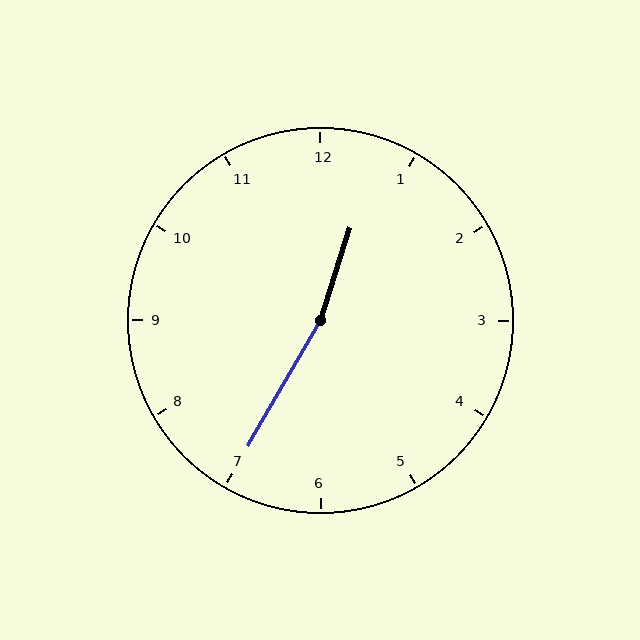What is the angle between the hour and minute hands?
Approximately 168 degrees.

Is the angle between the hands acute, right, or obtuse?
It is obtuse.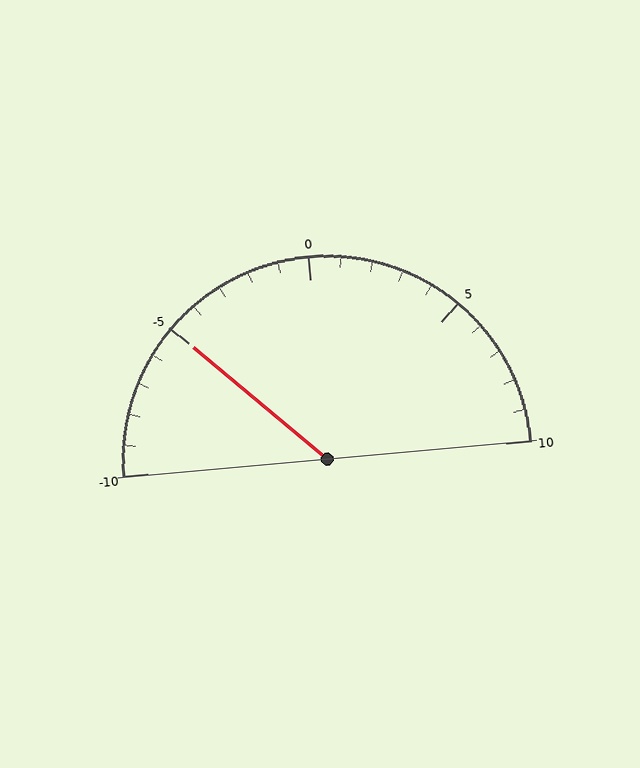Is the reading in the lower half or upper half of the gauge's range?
The reading is in the lower half of the range (-10 to 10).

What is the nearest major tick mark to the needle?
The nearest major tick mark is -5.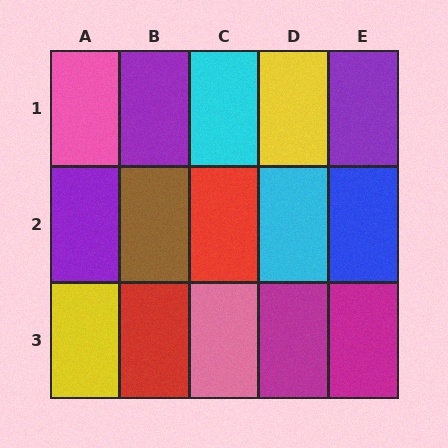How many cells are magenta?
2 cells are magenta.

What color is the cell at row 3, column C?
Pink.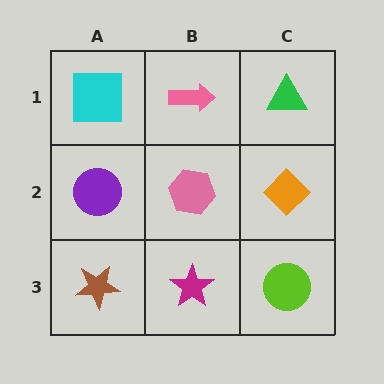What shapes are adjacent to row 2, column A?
A cyan square (row 1, column A), a brown star (row 3, column A), a pink hexagon (row 2, column B).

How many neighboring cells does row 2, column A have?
3.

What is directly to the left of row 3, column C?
A magenta star.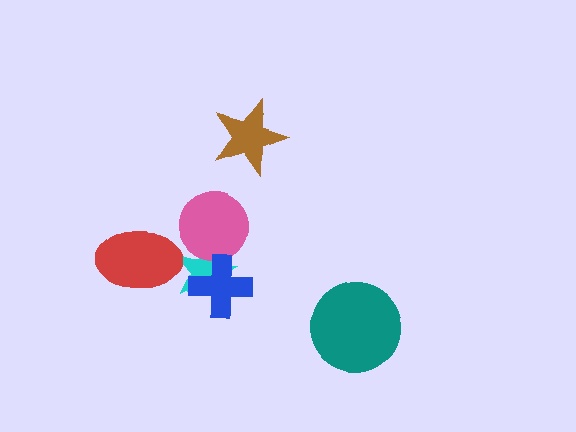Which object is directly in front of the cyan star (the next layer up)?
The pink circle is directly in front of the cyan star.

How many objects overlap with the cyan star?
3 objects overlap with the cyan star.